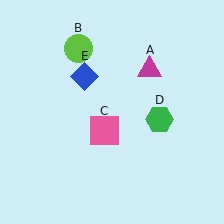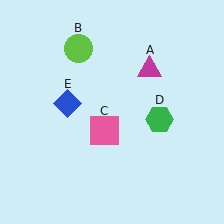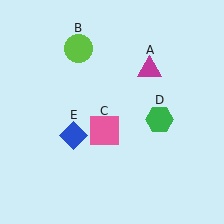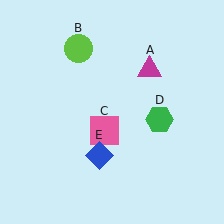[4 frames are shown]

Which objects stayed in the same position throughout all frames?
Magenta triangle (object A) and lime circle (object B) and pink square (object C) and green hexagon (object D) remained stationary.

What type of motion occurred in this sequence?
The blue diamond (object E) rotated counterclockwise around the center of the scene.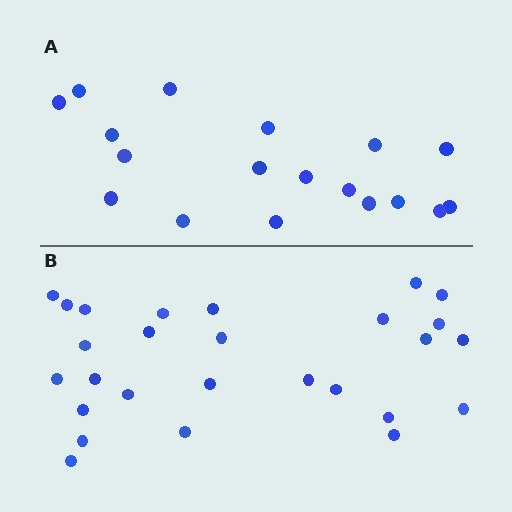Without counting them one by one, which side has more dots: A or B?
Region B (the bottom region) has more dots.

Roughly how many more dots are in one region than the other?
Region B has roughly 8 or so more dots than region A.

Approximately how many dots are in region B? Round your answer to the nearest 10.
About 30 dots. (The exact count is 27, which rounds to 30.)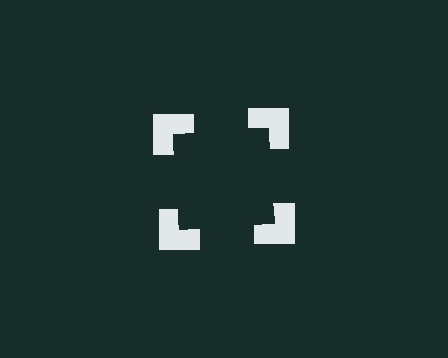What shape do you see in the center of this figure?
An illusory square — its edges are inferred from the aligned wedge cuts in the notched squares, not physically drawn.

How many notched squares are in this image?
There are 4 — one at each vertex of the illusory square.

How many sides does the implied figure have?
4 sides.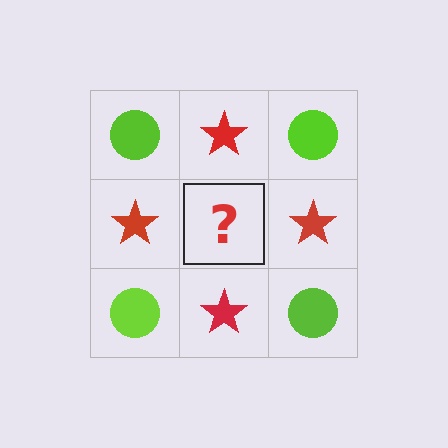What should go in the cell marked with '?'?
The missing cell should contain a lime circle.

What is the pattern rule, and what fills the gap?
The rule is that it alternates lime circle and red star in a checkerboard pattern. The gap should be filled with a lime circle.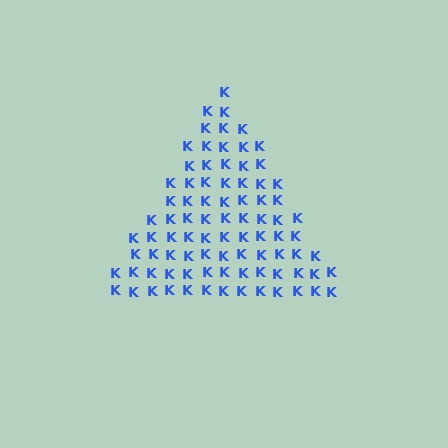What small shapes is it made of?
It is made of small letter K's.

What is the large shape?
The large shape is a triangle.